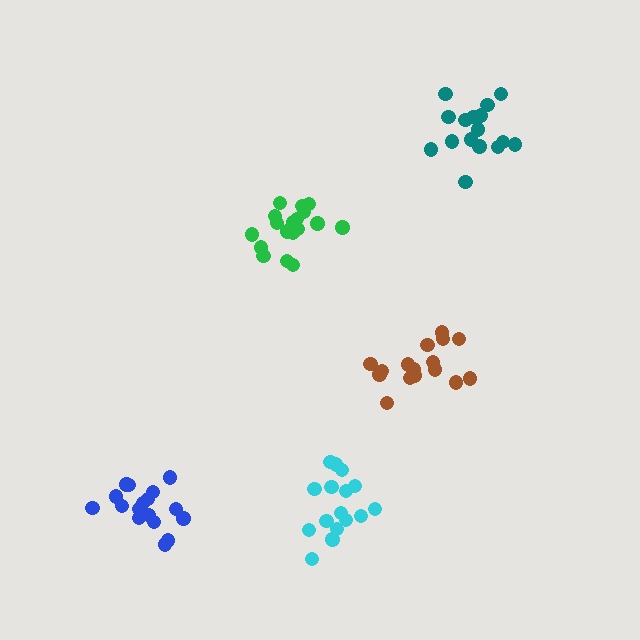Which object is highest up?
The teal cluster is topmost.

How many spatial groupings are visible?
There are 5 spatial groupings.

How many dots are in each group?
Group 1: 18 dots, Group 2: 16 dots, Group 3: 17 dots, Group 4: 18 dots, Group 5: 16 dots (85 total).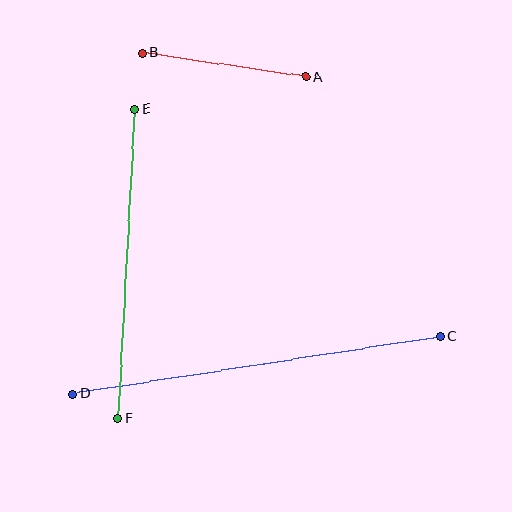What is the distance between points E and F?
The distance is approximately 310 pixels.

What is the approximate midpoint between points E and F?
The midpoint is at approximately (126, 264) pixels.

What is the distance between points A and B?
The distance is approximately 165 pixels.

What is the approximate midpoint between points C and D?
The midpoint is at approximately (257, 365) pixels.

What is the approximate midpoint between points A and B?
The midpoint is at approximately (224, 65) pixels.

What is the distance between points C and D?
The distance is approximately 372 pixels.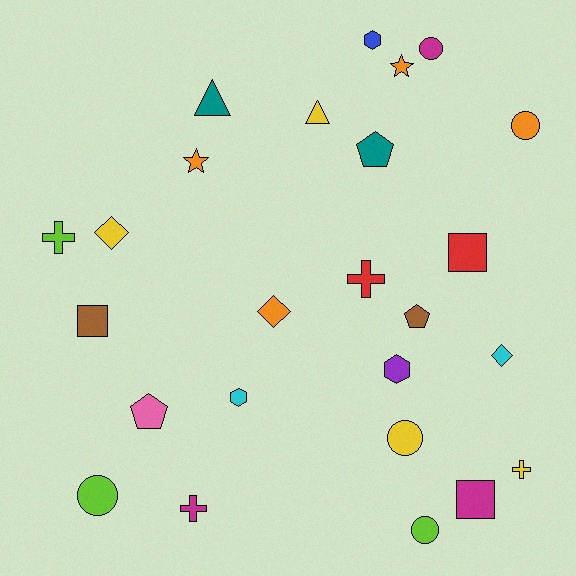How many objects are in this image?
There are 25 objects.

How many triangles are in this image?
There are 2 triangles.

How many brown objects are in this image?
There are 2 brown objects.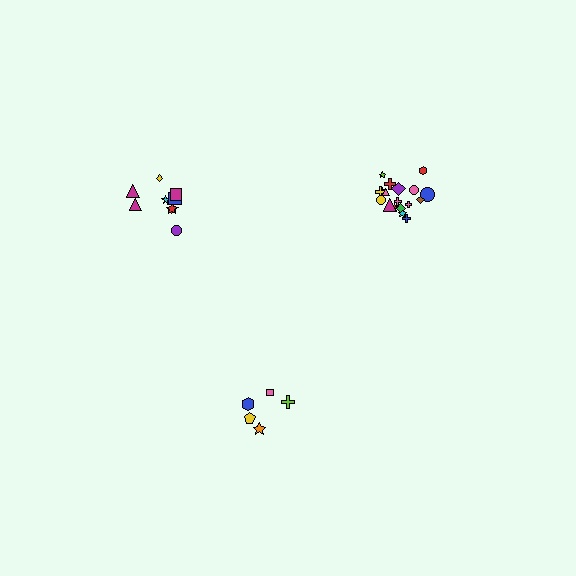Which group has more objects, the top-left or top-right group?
The top-right group.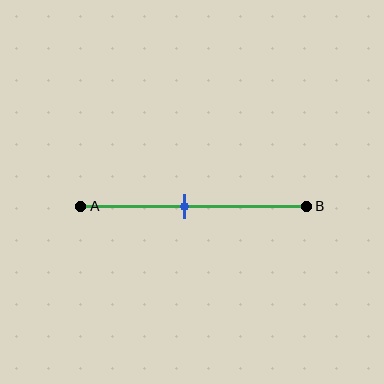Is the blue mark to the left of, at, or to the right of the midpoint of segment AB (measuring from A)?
The blue mark is to the left of the midpoint of segment AB.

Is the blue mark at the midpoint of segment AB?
No, the mark is at about 45% from A, not at the 50% midpoint.